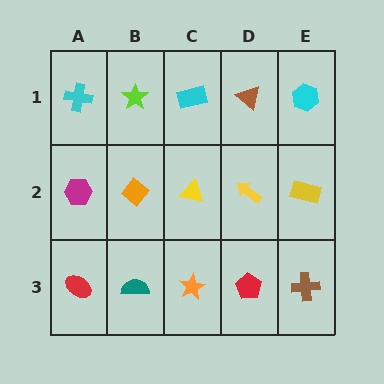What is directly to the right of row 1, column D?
A cyan hexagon.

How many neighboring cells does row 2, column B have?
4.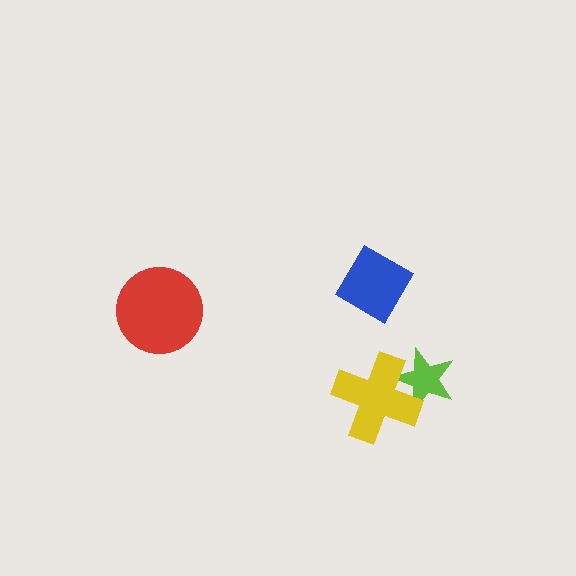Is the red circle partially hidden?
No, no other shape covers it.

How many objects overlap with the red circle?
0 objects overlap with the red circle.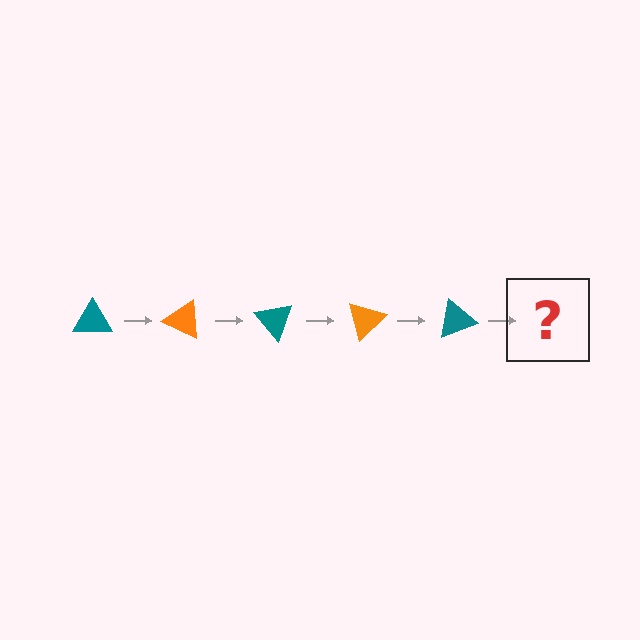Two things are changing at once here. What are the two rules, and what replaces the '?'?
The two rules are that it rotates 25 degrees each step and the color cycles through teal and orange. The '?' should be an orange triangle, rotated 125 degrees from the start.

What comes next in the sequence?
The next element should be an orange triangle, rotated 125 degrees from the start.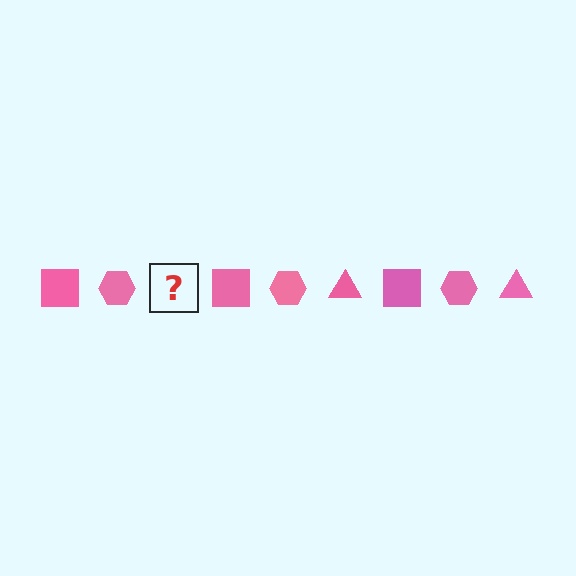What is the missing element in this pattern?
The missing element is a pink triangle.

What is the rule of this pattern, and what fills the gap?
The rule is that the pattern cycles through square, hexagon, triangle shapes in pink. The gap should be filled with a pink triangle.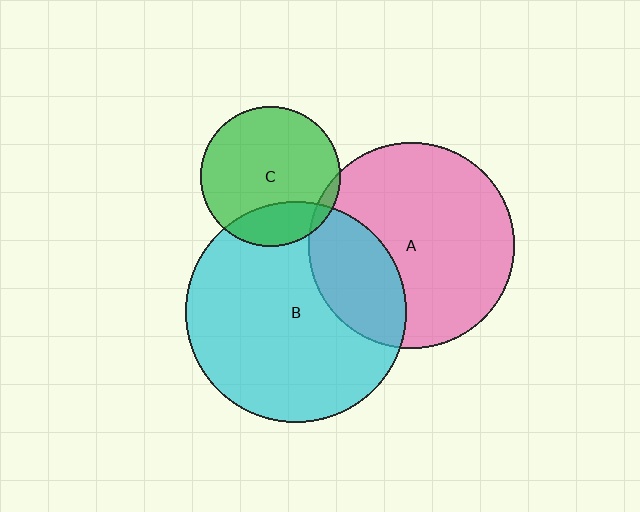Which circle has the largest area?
Circle B (cyan).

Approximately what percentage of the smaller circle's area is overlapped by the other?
Approximately 20%.